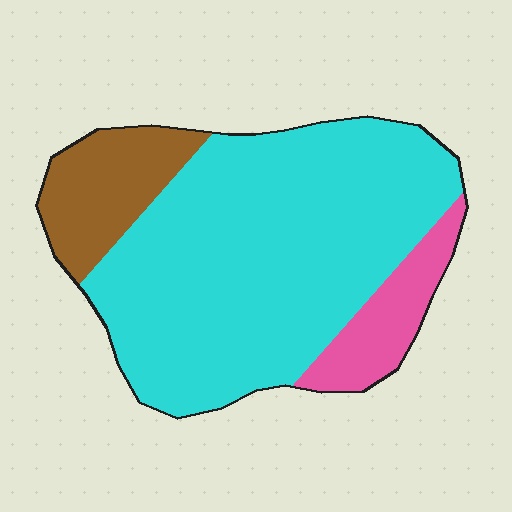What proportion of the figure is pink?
Pink takes up about one eighth (1/8) of the figure.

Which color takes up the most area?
Cyan, at roughly 75%.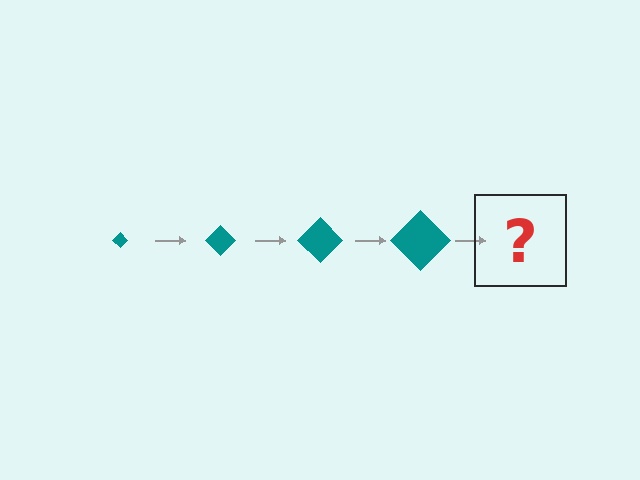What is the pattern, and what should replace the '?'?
The pattern is that the diamond gets progressively larger each step. The '?' should be a teal diamond, larger than the previous one.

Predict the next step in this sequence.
The next step is a teal diamond, larger than the previous one.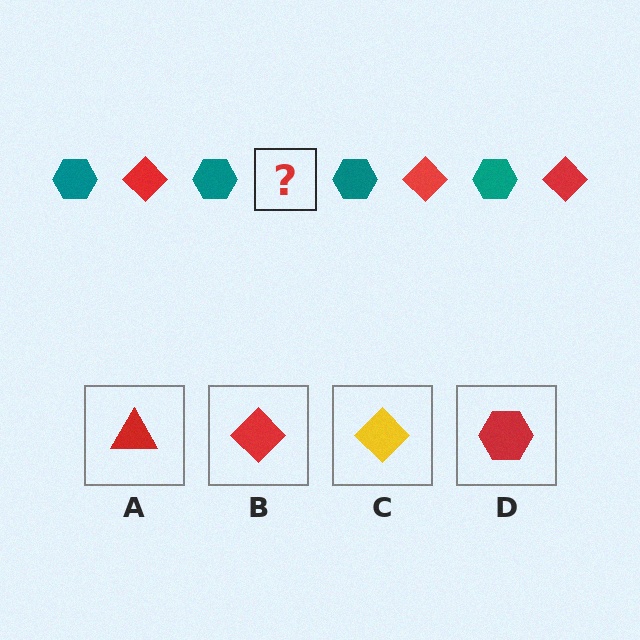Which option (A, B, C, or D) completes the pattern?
B.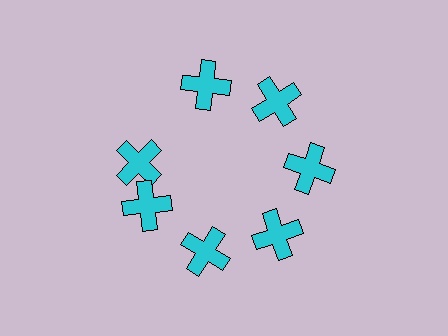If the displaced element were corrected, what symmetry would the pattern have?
It would have 7-fold rotational symmetry — the pattern would map onto itself every 51 degrees.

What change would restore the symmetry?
The symmetry would be restored by rotating it back into even spacing with its neighbors so that all 7 crosses sit at equal angles and equal distance from the center.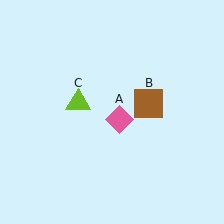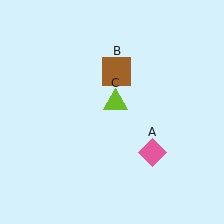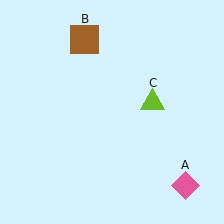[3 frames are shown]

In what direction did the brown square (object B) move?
The brown square (object B) moved up and to the left.